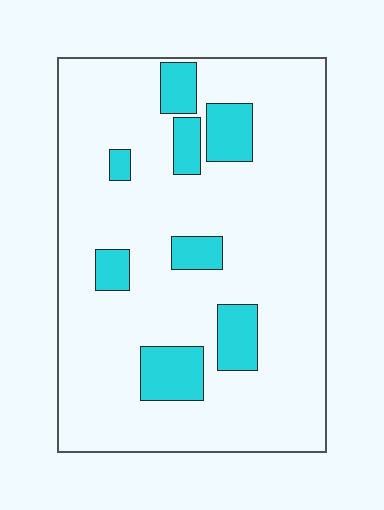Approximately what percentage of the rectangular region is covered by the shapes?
Approximately 15%.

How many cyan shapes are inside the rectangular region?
8.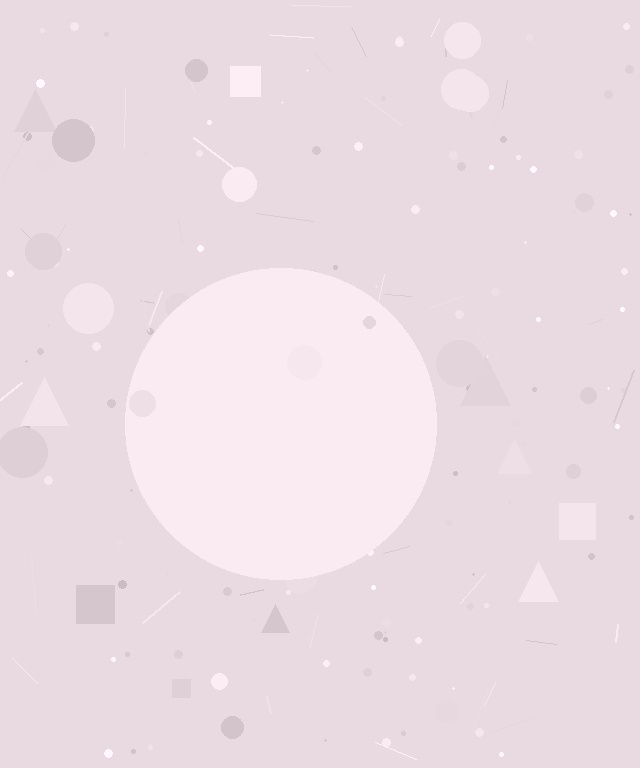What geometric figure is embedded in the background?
A circle is embedded in the background.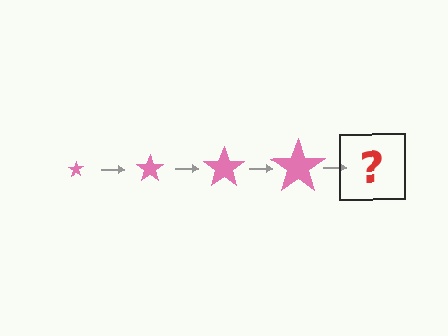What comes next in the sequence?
The next element should be a pink star, larger than the previous one.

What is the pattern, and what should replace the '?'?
The pattern is that the star gets progressively larger each step. The '?' should be a pink star, larger than the previous one.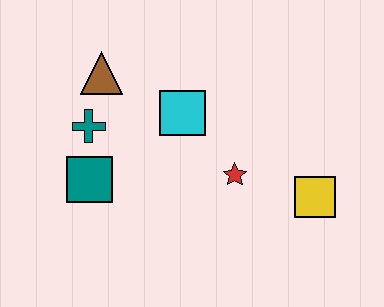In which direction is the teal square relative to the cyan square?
The teal square is to the left of the cyan square.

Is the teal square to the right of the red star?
No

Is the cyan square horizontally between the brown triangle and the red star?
Yes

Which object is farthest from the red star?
The brown triangle is farthest from the red star.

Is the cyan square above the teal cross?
Yes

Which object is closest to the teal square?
The teal cross is closest to the teal square.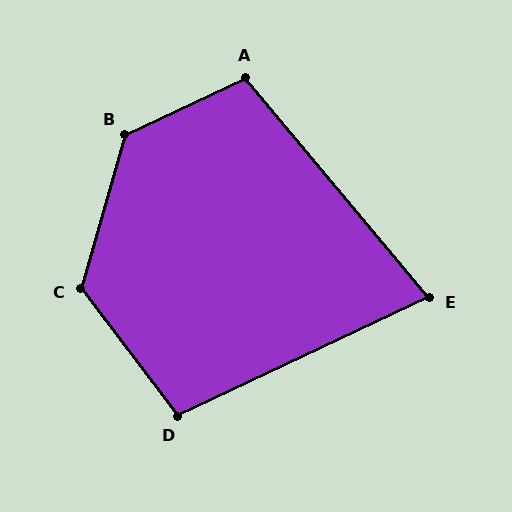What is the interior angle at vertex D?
Approximately 102 degrees (obtuse).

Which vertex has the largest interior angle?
B, at approximately 131 degrees.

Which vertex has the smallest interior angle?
E, at approximately 75 degrees.